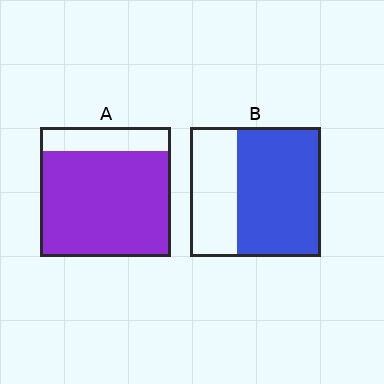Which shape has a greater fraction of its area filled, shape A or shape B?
Shape A.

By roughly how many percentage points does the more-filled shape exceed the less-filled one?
By roughly 15 percentage points (A over B).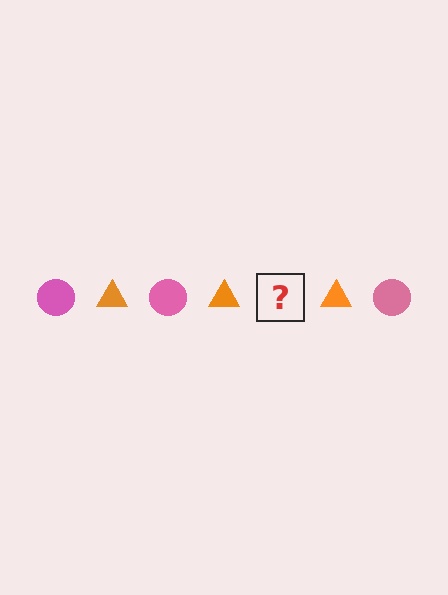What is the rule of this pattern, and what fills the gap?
The rule is that the pattern alternates between pink circle and orange triangle. The gap should be filled with a pink circle.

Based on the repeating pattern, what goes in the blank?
The blank should be a pink circle.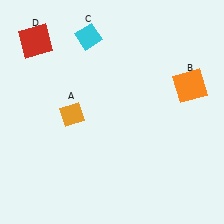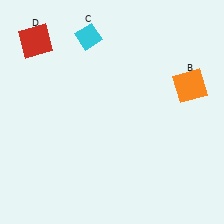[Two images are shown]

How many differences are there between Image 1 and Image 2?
There is 1 difference between the two images.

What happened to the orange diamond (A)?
The orange diamond (A) was removed in Image 2. It was in the bottom-left area of Image 1.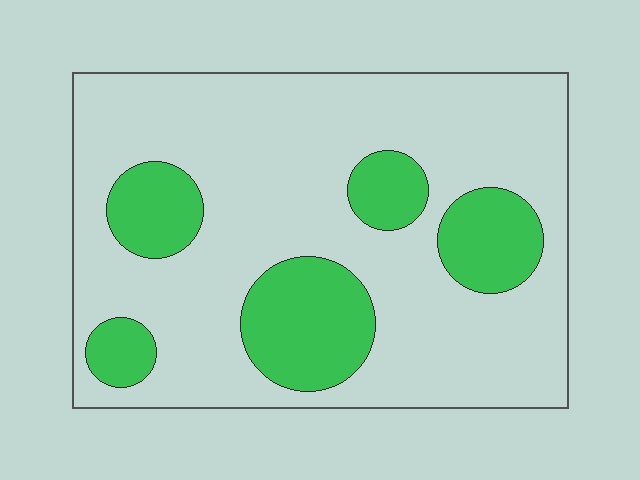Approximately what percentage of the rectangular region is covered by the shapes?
Approximately 25%.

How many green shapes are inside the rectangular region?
5.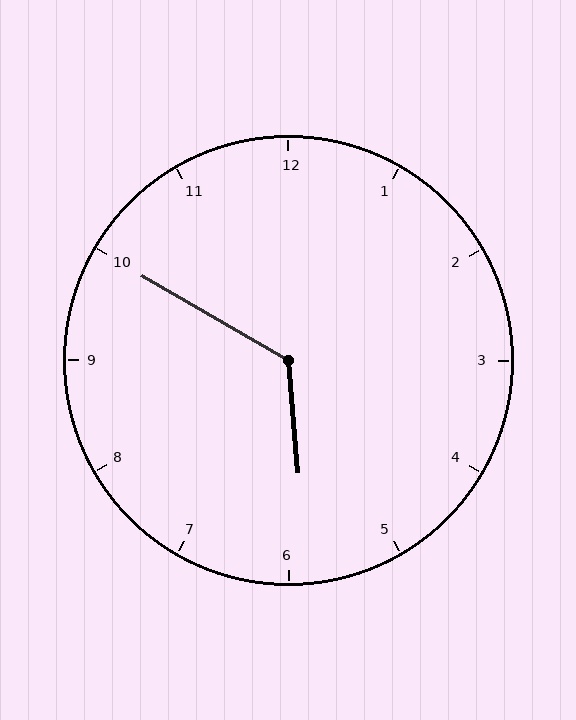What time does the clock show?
5:50.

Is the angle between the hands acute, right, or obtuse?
It is obtuse.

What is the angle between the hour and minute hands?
Approximately 125 degrees.